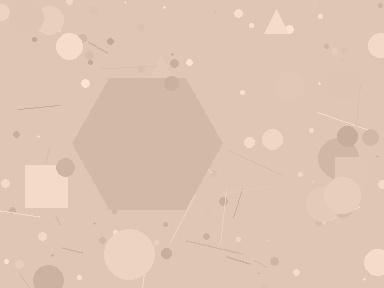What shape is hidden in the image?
A hexagon is hidden in the image.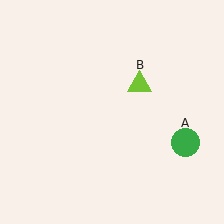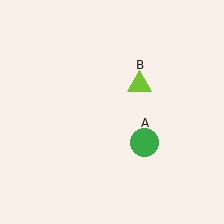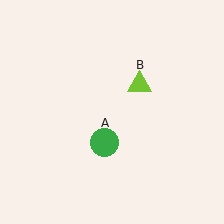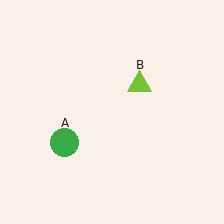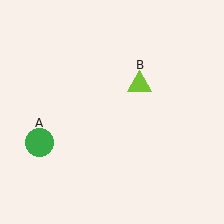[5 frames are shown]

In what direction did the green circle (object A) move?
The green circle (object A) moved left.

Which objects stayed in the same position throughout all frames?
Lime triangle (object B) remained stationary.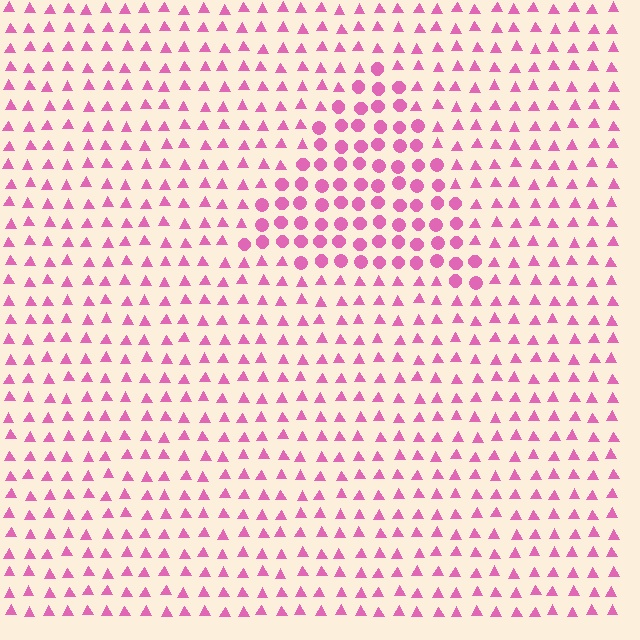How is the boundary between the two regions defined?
The boundary is defined by a change in element shape: circles inside vs. triangles outside. All elements share the same color and spacing.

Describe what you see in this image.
The image is filled with small pink elements arranged in a uniform grid. A triangle-shaped region contains circles, while the surrounding area contains triangles. The boundary is defined purely by the change in element shape.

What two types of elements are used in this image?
The image uses circles inside the triangle region and triangles outside it.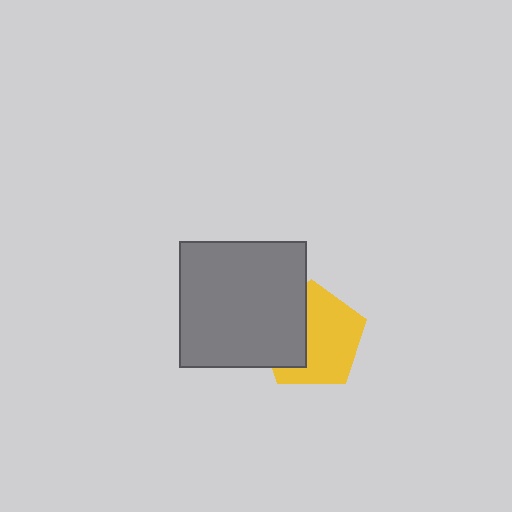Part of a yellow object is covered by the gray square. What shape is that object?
It is a pentagon.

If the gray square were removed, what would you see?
You would see the complete yellow pentagon.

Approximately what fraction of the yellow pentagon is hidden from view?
Roughly 38% of the yellow pentagon is hidden behind the gray square.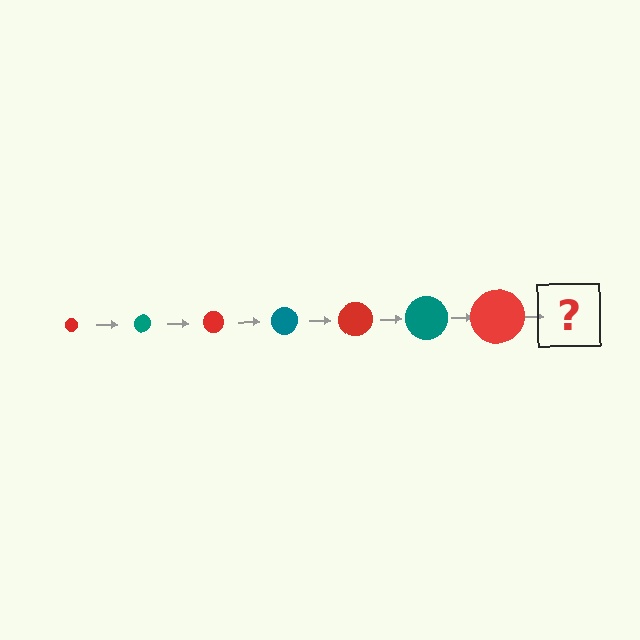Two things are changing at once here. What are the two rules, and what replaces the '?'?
The two rules are that the circle grows larger each step and the color cycles through red and teal. The '?' should be a teal circle, larger than the previous one.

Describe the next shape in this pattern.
It should be a teal circle, larger than the previous one.